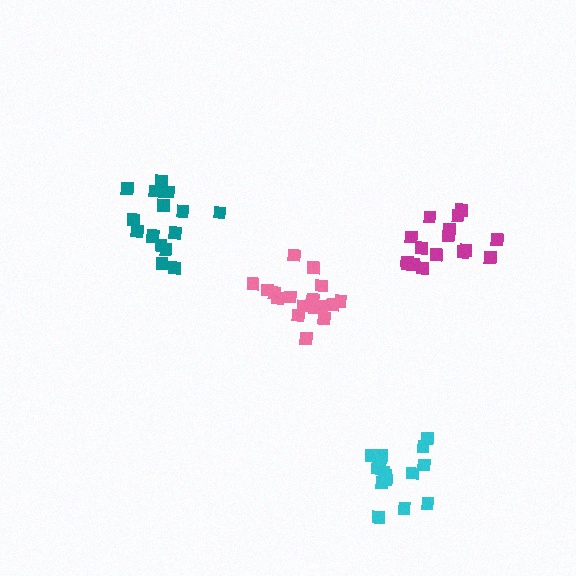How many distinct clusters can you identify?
There are 4 distinct clusters.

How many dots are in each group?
Group 1: 15 dots, Group 2: 16 dots, Group 3: 16 dots, Group 4: 18 dots (65 total).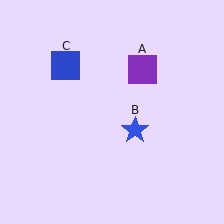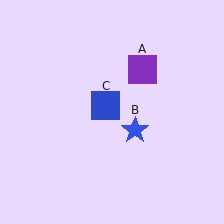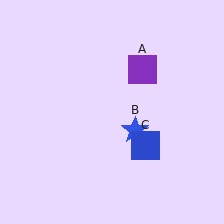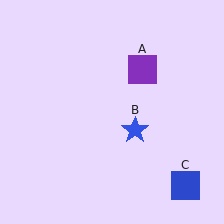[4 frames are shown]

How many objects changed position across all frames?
1 object changed position: blue square (object C).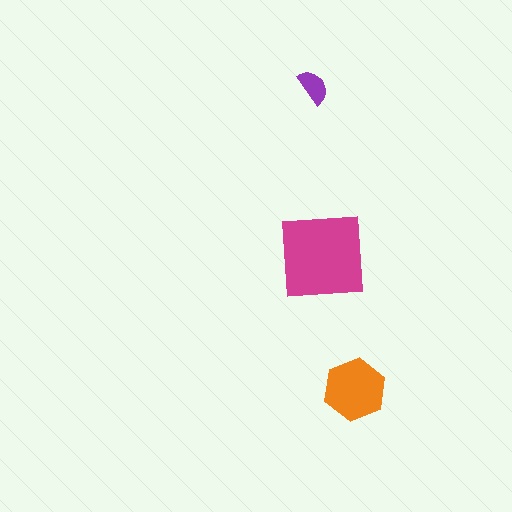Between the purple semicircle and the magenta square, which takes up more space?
The magenta square.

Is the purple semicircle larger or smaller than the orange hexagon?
Smaller.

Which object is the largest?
The magenta square.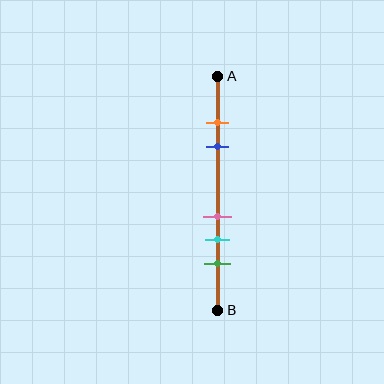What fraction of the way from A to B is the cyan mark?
The cyan mark is approximately 70% (0.7) of the way from A to B.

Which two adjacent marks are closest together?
The orange and blue marks are the closest adjacent pair.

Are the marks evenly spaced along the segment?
No, the marks are not evenly spaced.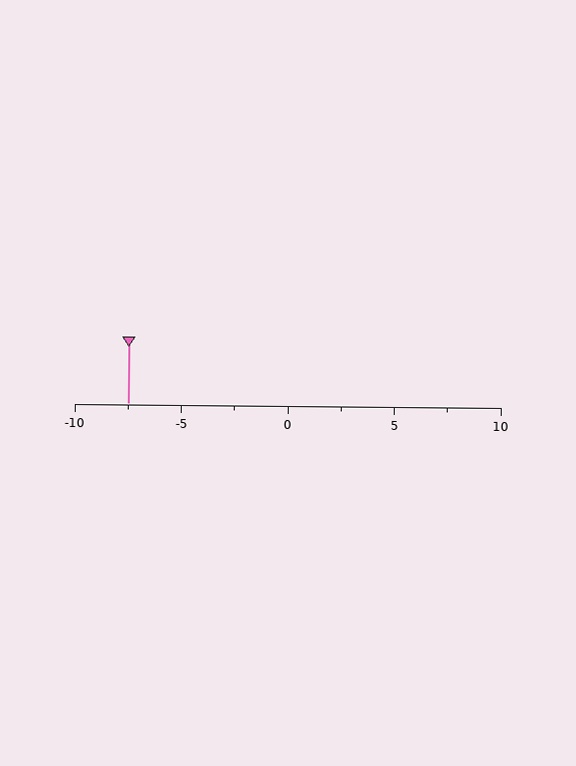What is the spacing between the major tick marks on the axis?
The major ticks are spaced 5 apart.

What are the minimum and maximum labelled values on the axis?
The axis runs from -10 to 10.